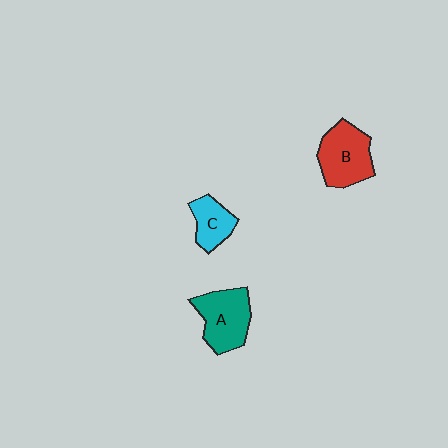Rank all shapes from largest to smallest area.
From largest to smallest: B (red), A (teal), C (cyan).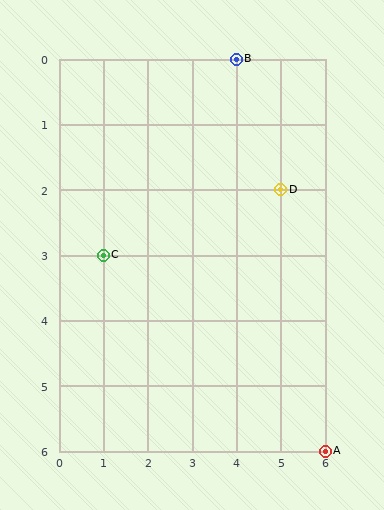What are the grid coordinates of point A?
Point A is at grid coordinates (6, 6).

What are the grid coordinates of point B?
Point B is at grid coordinates (4, 0).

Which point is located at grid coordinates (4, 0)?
Point B is at (4, 0).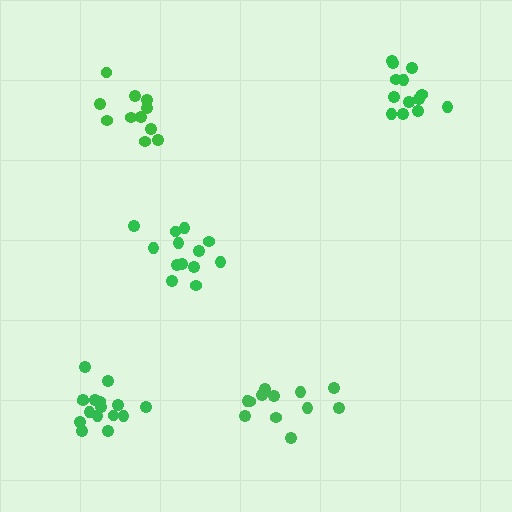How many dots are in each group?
Group 1: 11 dots, Group 2: 13 dots, Group 3: 12 dots, Group 4: 17 dots, Group 5: 13 dots (66 total).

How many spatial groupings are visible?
There are 5 spatial groupings.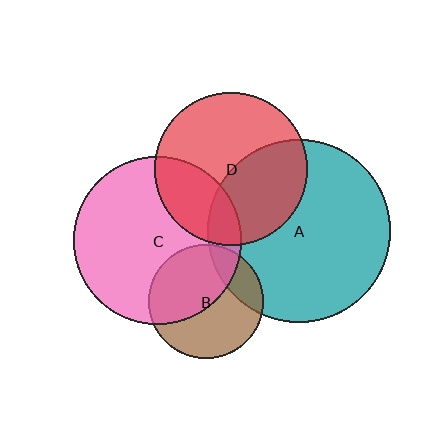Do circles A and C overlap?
Yes.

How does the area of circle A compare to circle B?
Approximately 2.6 times.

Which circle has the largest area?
Circle A (teal).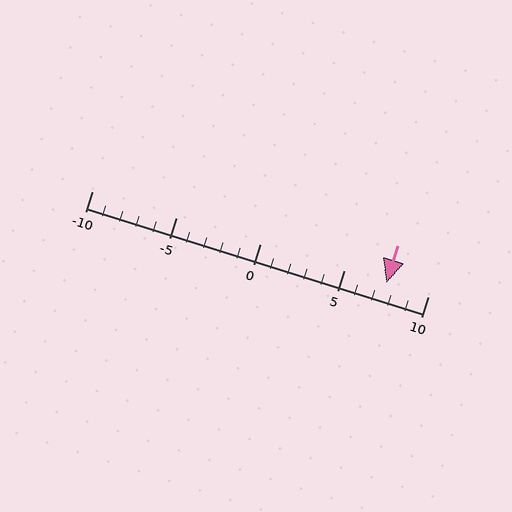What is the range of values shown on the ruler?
The ruler shows values from -10 to 10.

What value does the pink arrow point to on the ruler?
The pink arrow points to approximately 8.